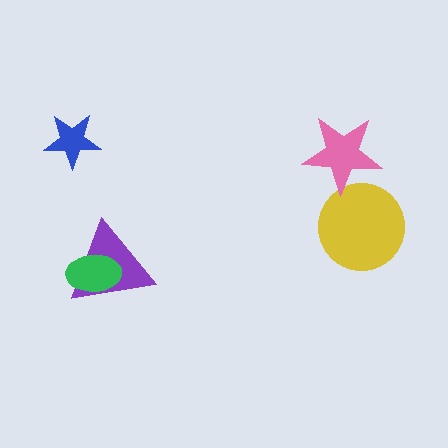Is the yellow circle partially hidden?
Yes, it is partially covered by another shape.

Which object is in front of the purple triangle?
The green ellipse is in front of the purple triangle.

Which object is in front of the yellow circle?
The pink star is in front of the yellow circle.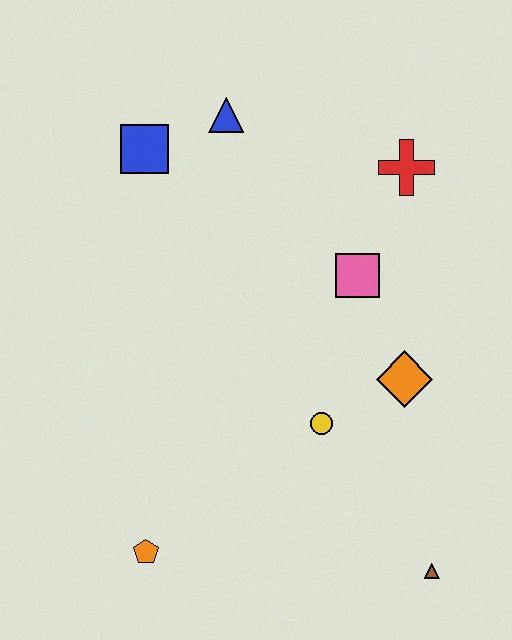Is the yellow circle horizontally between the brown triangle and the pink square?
No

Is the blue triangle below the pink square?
No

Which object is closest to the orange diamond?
The yellow circle is closest to the orange diamond.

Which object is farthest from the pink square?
The orange pentagon is farthest from the pink square.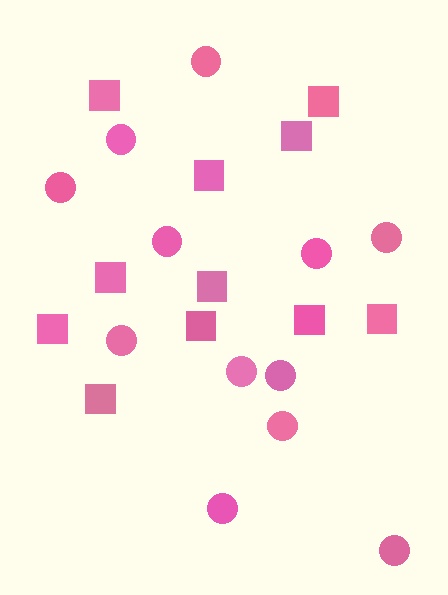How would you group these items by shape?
There are 2 groups: one group of squares (11) and one group of circles (12).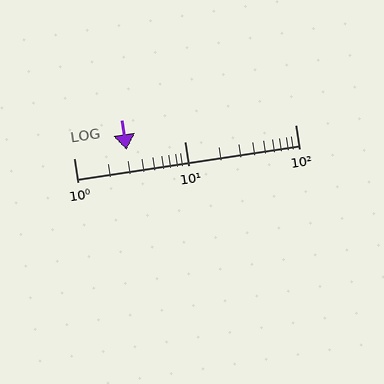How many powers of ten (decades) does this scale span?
The scale spans 2 decades, from 1 to 100.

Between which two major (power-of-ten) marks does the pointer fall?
The pointer is between 1 and 10.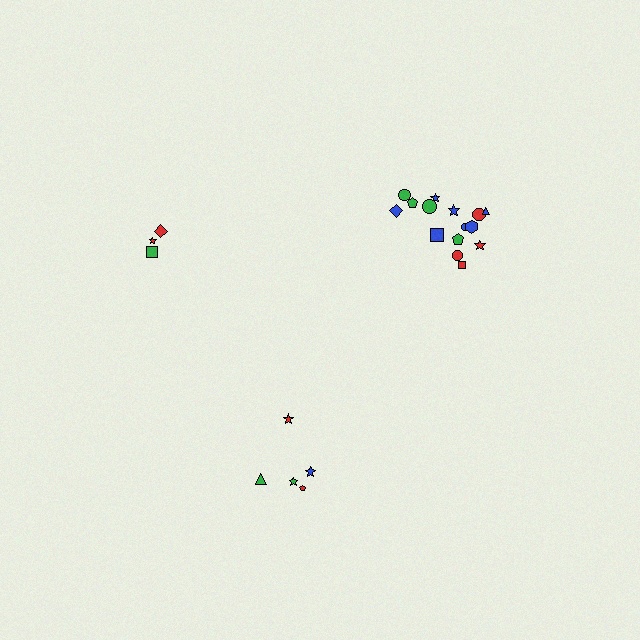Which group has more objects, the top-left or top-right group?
The top-right group.